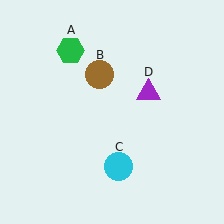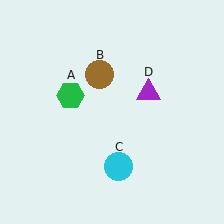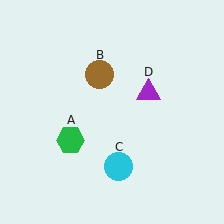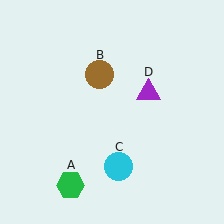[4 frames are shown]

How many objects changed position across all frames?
1 object changed position: green hexagon (object A).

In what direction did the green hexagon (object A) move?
The green hexagon (object A) moved down.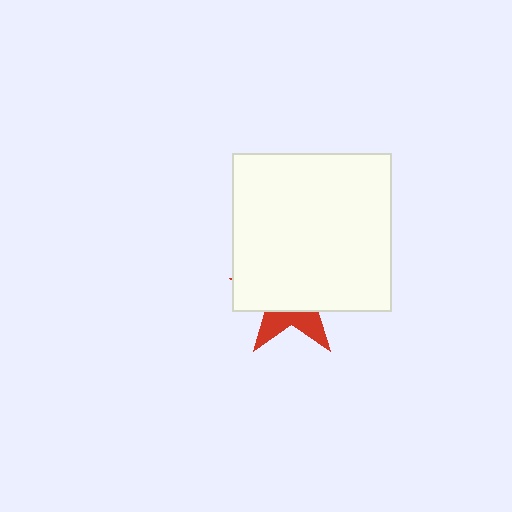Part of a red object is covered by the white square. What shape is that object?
It is a star.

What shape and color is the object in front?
The object in front is a white square.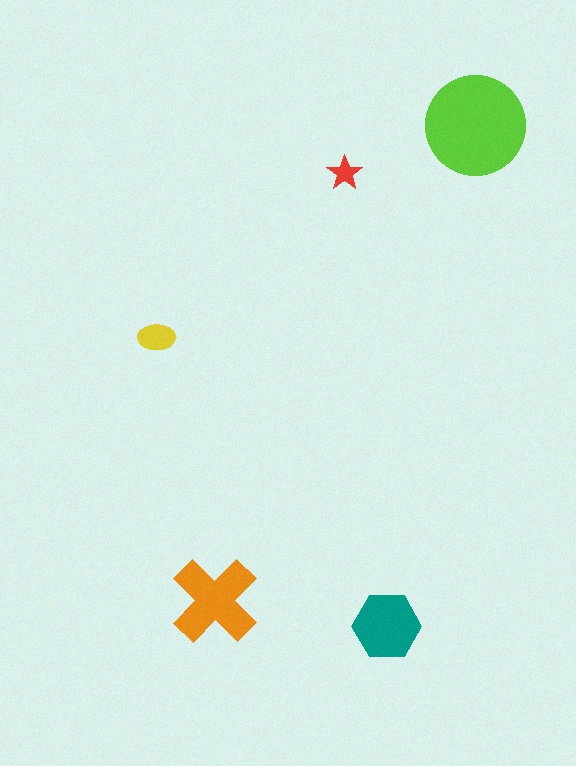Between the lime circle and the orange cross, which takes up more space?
The lime circle.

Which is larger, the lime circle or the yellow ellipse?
The lime circle.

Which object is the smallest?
The red star.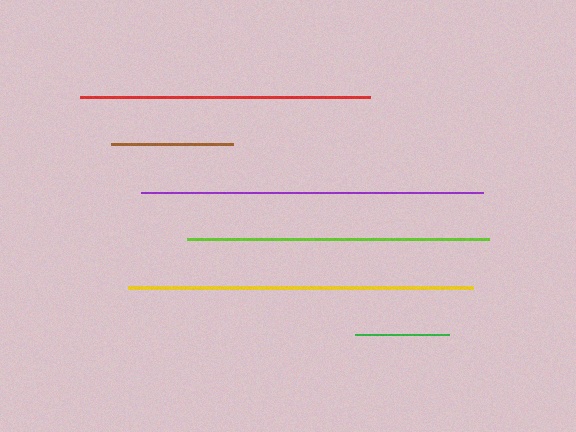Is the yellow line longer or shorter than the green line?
The yellow line is longer than the green line.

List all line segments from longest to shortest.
From longest to shortest: yellow, purple, lime, red, brown, green.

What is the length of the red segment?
The red segment is approximately 290 pixels long.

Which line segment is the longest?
The yellow line is the longest at approximately 345 pixels.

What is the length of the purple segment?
The purple segment is approximately 342 pixels long.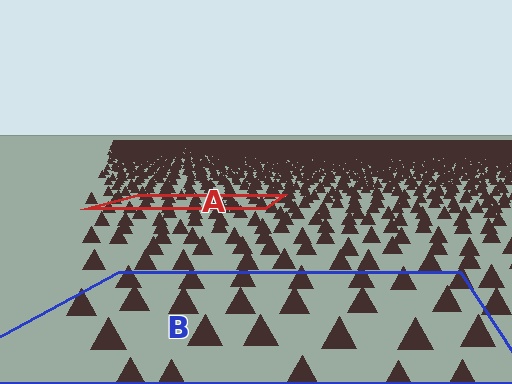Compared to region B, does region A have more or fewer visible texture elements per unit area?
Region A has more texture elements per unit area — they are packed more densely because it is farther away.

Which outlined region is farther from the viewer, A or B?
Region A is farther from the viewer — the texture elements inside it appear smaller and more densely packed.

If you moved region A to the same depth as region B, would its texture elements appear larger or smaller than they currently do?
They would appear larger. At a closer depth, the same texture elements are projected at a bigger on-screen size.